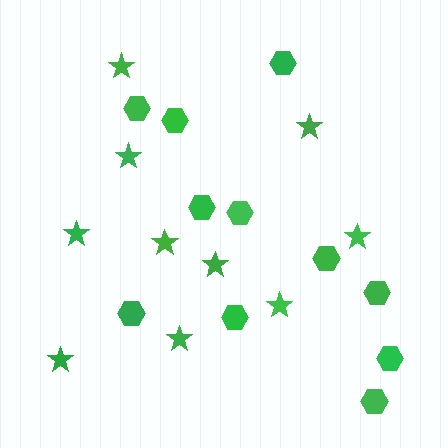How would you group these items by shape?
There are 2 groups: one group of stars (10) and one group of hexagons (11).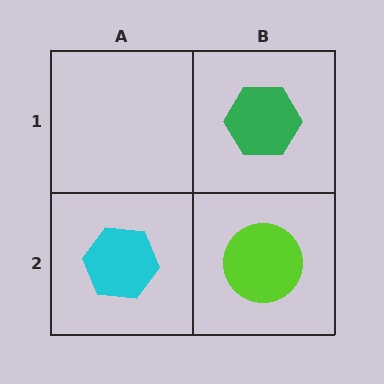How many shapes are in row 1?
1 shape.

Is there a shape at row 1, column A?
No, that cell is empty.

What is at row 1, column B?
A green hexagon.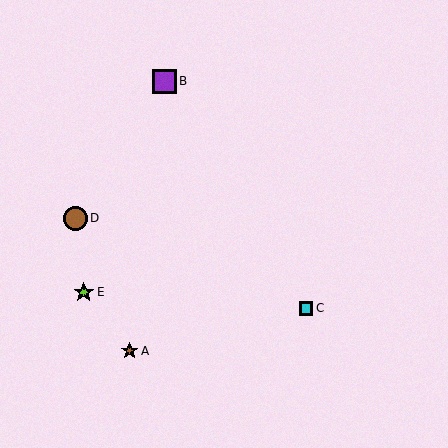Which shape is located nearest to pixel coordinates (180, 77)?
The purple square (labeled B) at (165, 81) is nearest to that location.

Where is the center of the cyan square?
The center of the cyan square is at (306, 308).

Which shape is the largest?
The purple square (labeled B) is the largest.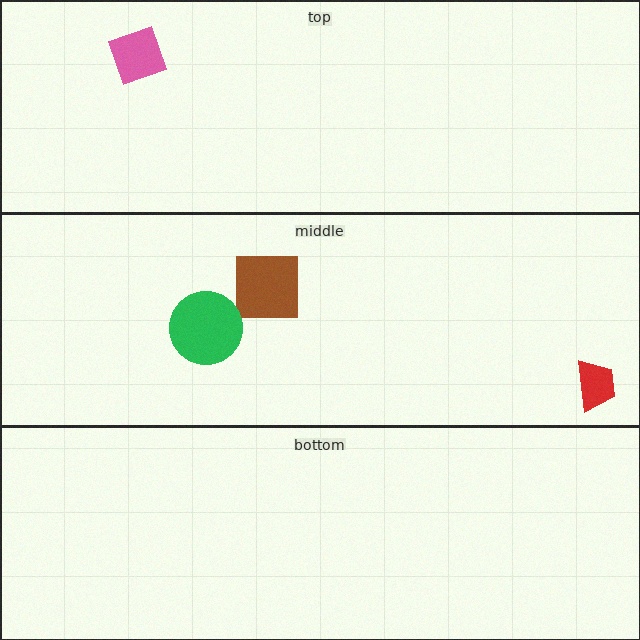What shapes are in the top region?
The pink diamond.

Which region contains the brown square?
The middle region.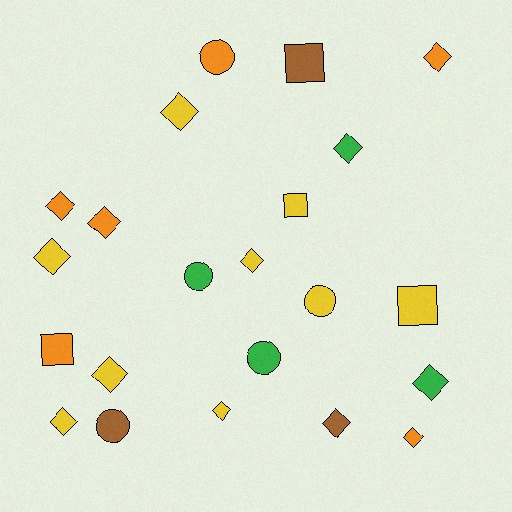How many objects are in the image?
There are 22 objects.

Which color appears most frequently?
Yellow, with 9 objects.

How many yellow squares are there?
There are 2 yellow squares.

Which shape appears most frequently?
Diamond, with 13 objects.